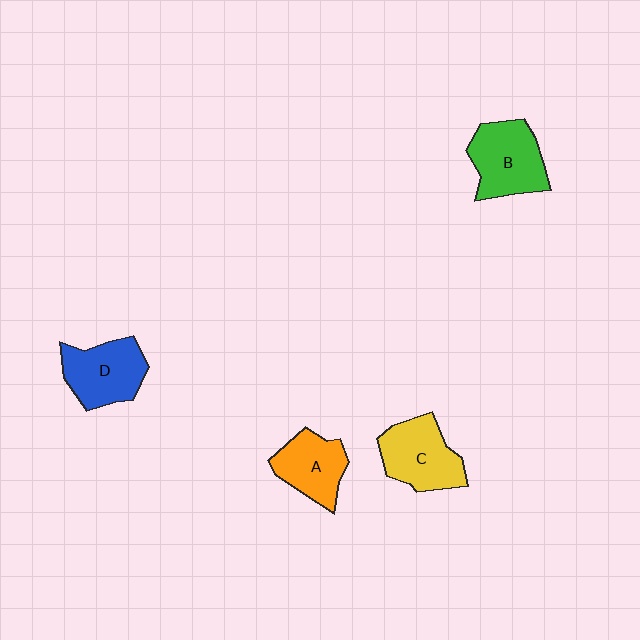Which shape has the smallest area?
Shape A (orange).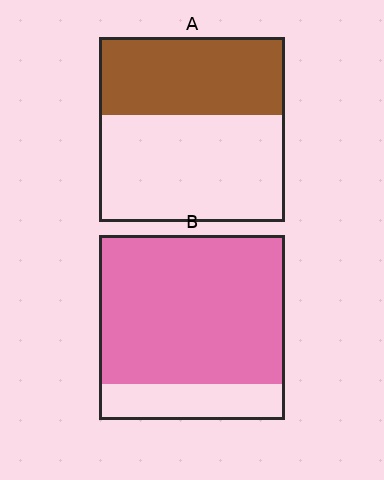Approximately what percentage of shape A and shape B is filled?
A is approximately 40% and B is approximately 80%.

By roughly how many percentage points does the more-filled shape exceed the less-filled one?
By roughly 40 percentage points (B over A).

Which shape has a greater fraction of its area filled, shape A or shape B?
Shape B.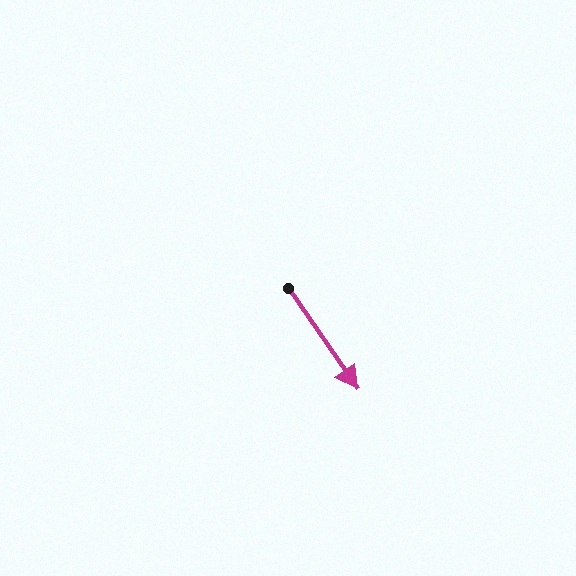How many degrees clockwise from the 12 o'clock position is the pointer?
Approximately 145 degrees.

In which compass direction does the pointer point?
Southeast.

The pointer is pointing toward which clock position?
Roughly 5 o'clock.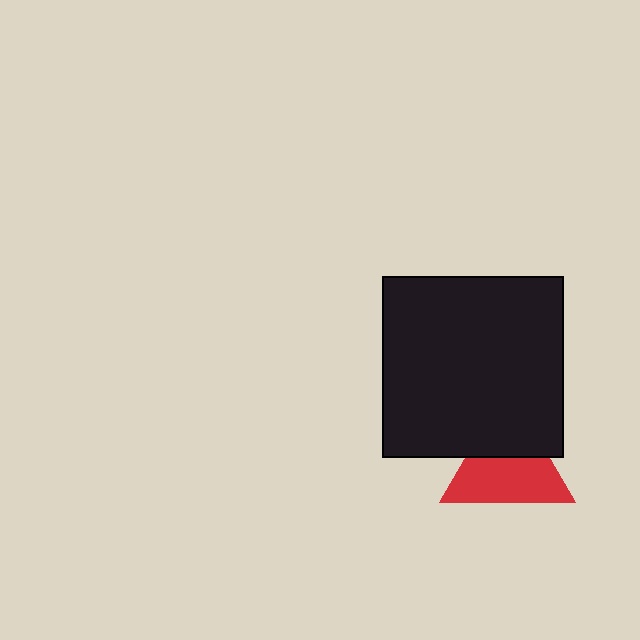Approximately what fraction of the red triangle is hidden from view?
Roughly 38% of the red triangle is hidden behind the black square.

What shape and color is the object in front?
The object in front is a black square.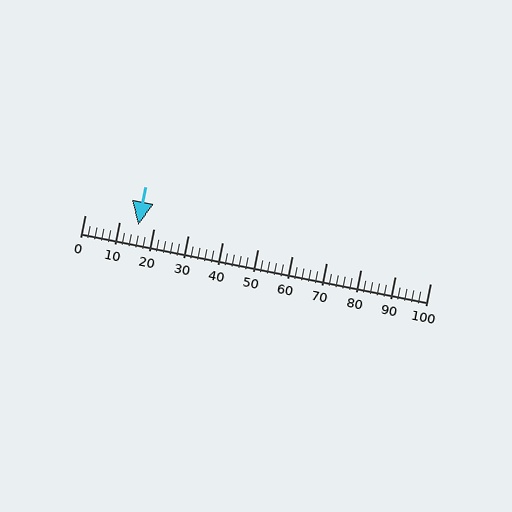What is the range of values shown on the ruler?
The ruler shows values from 0 to 100.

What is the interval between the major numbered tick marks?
The major tick marks are spaced 10 units apart.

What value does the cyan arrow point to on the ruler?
The cyan arrow points to approximately 16.